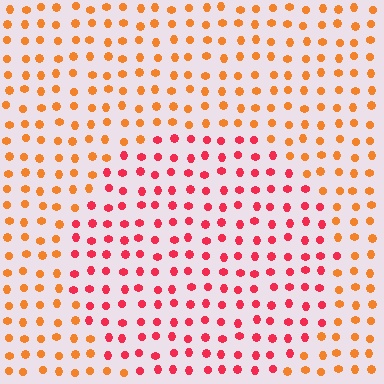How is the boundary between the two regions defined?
The boundary is defined purely by a slight shift in hue (about 37 degrees). Spacing, size, and orientation are identical on both sides.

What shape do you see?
I see a circle.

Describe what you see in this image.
The image is filled with small orange elements in a uniform arrangement. A circle-shaped region is visible where the elements are tinted to a slightly different hue, forming a subtle color boundary.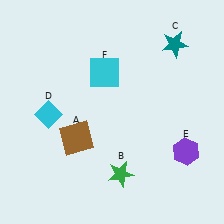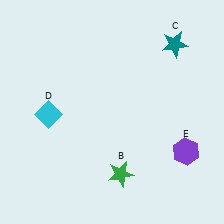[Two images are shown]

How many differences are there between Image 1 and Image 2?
There are 2 differences between the two images.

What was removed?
The brown square (A), the cyan square (F) were removed in Image 2.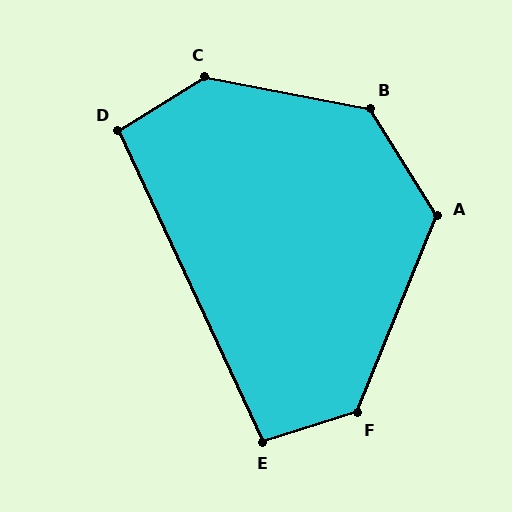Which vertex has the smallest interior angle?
D, at approximately 97 degrees.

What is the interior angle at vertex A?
Approximately 125 degrees (obtuse).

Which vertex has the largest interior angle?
C, at approximately 137 degrees.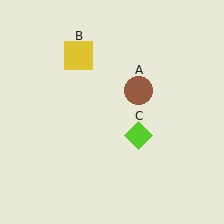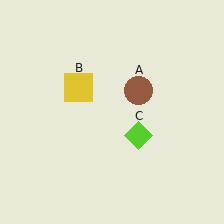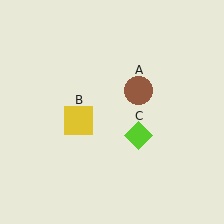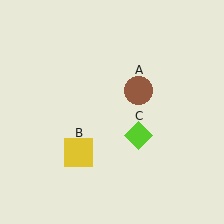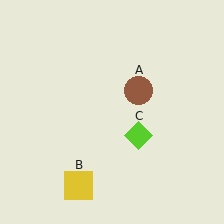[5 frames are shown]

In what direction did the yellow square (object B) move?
The yellow square (object B) moved down.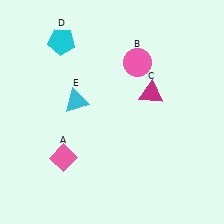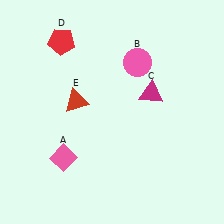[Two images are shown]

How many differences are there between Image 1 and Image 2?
There are 2 differences between the two images.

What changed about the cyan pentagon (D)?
In Image 1, D is cyan. In Image 2, it changed to red.